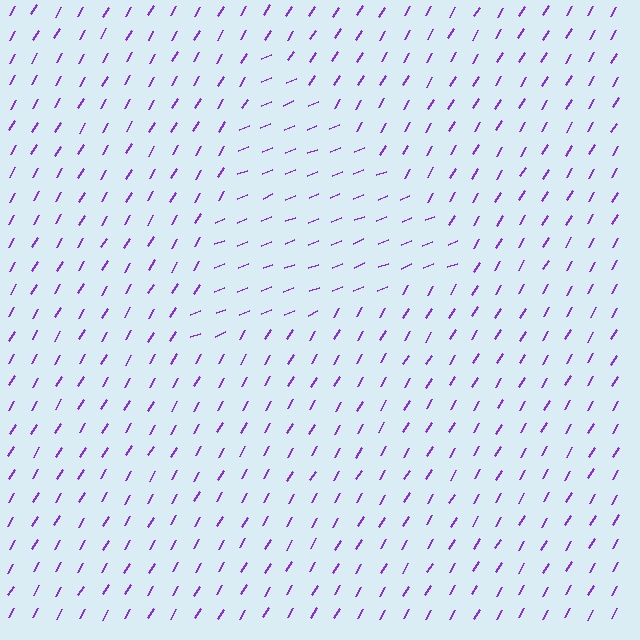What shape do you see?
I see a triangle.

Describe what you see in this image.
The image is filled with small purple line segments. A triangle region in the image has lines oriented differently from the surrounding lines, creating a visible texture boundary.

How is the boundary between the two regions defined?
The boundary is defined purely by a change in line orientation (approximately 38 degrees difference). All lines are the same color and thickness.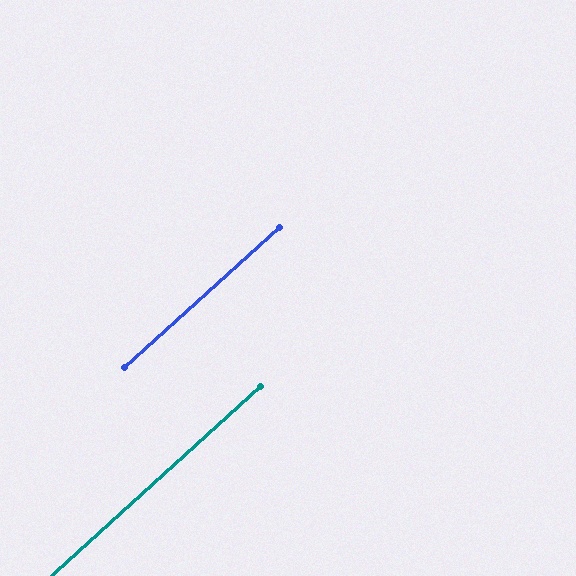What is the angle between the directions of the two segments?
Approximately 0 degrees.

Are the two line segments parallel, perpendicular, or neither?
Parallel — their directions differ by only 0.1°.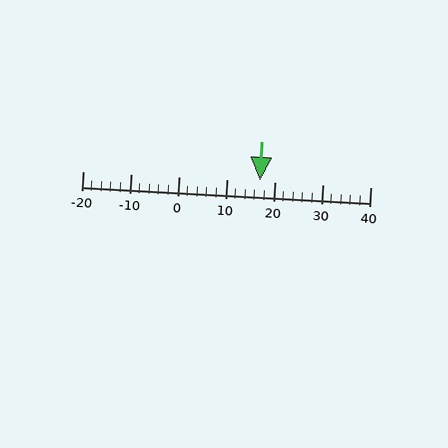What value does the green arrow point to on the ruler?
The green arrow points to approximately 17.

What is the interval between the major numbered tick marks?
The major tick marks are spaced 10 units apart.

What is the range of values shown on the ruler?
The ruler shows values from -20 to 40.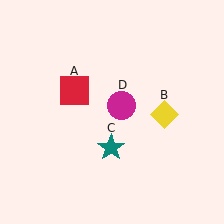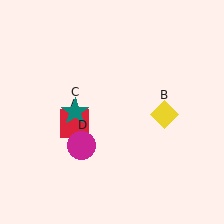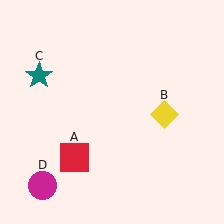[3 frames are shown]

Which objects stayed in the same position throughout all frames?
Yellow diamond (object B) remained stationary.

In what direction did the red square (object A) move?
The red square (object A) moved down.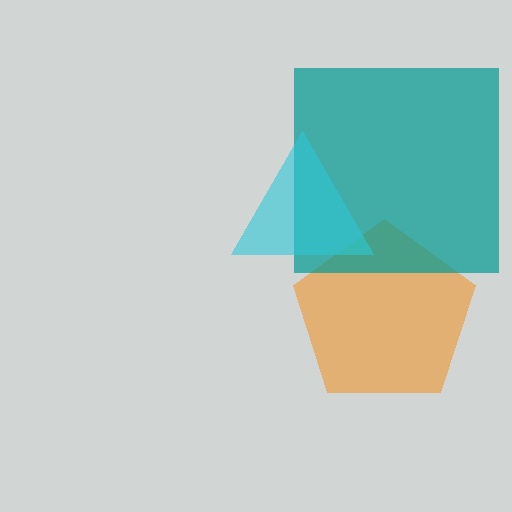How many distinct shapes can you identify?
There are 3 distinct shapes: an orange pentagon, a teal square, a cyan triangle.